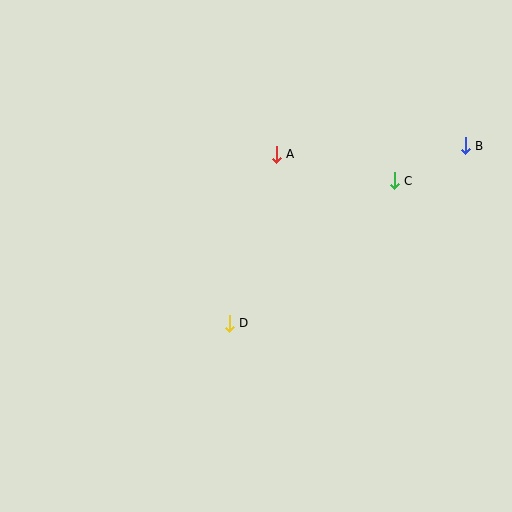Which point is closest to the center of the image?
Point D at (229, 323) is closest to the center.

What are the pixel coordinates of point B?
Point B is at (465, 146).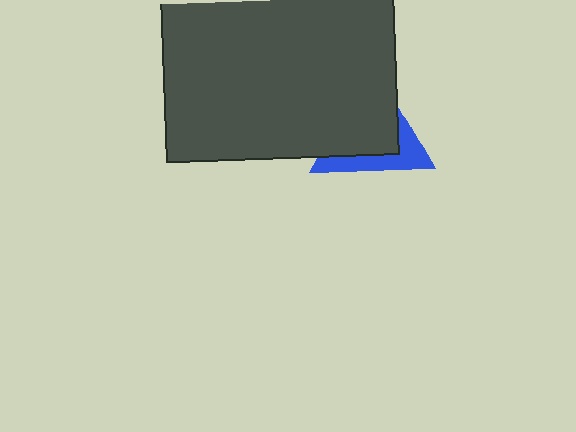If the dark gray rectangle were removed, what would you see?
You would see the complete blue triangle.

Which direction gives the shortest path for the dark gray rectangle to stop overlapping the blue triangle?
Moving toward the upper-left gives the shortest separation.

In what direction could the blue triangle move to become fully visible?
The blue triangle could move toward the lower-right. That would shift it out from behind the dark gray rectangle entirely.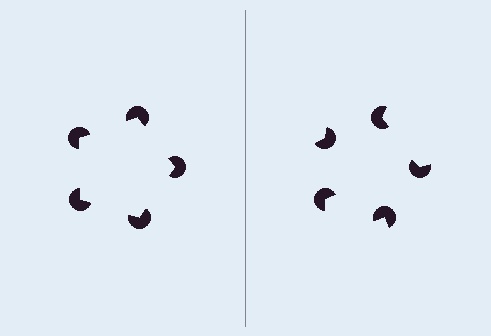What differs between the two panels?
The pac-man discs are positioned identically on both sides; only the wedge orientations differ. On the left they align to a pentagon; on the right they are misaligned.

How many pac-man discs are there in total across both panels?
10 — 5 on each side.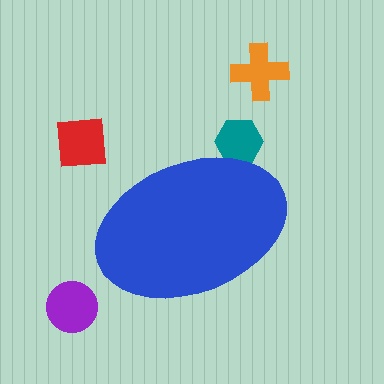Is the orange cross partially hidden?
No, the orange cross is fully visible.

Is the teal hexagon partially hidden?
Yes, the teal hexagon is partially hidden behind the blue ellipse.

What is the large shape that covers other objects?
A blue ellipse.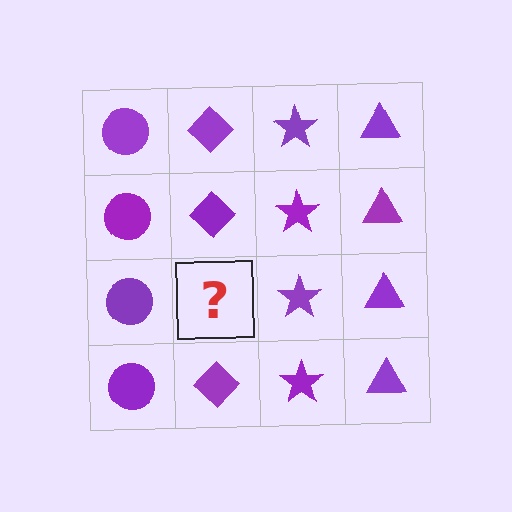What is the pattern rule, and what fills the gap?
The rule is that each column has a consistent shape. The gap should be filled with a purple diamond.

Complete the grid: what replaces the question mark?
The question mark should be replaced with a purple diamond.